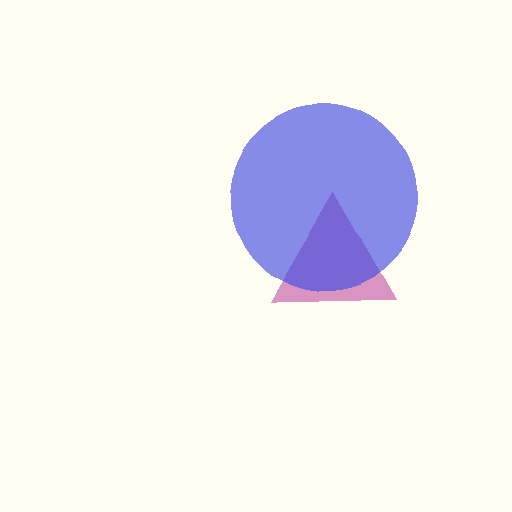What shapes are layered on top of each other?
The layered shapes are: a magenta triangle, a blue circle.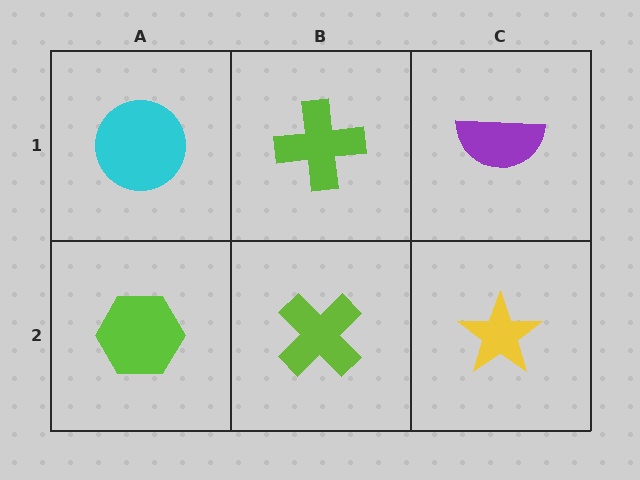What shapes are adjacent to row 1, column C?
A yellow star (row 2, column C), a lime cross (row 1, column B).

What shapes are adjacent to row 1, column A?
A lime hexagon (row 2, column A), a lime cross (row 1, column B).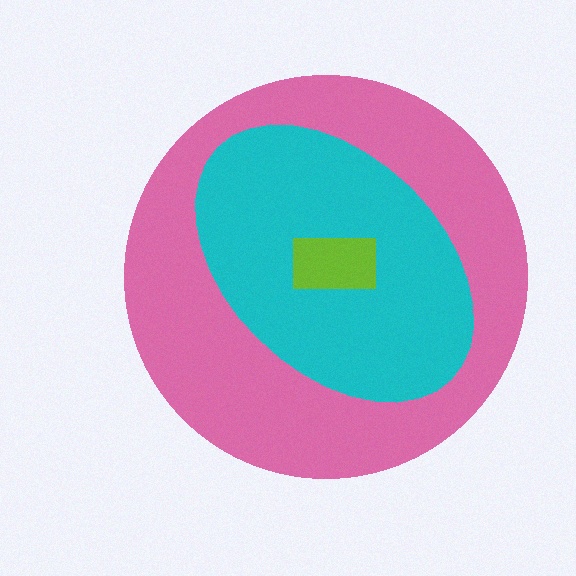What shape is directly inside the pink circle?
The cyan ellipse.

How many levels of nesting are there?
3.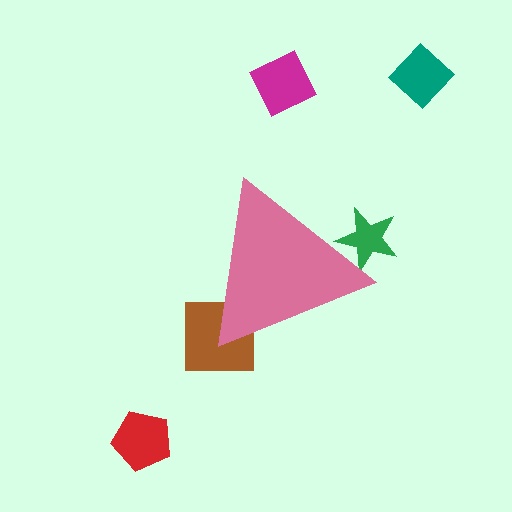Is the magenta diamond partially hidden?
No, the magenta diamond is fully visible.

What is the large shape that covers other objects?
A pink triangle.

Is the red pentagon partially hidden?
No, the red pentagon is fully visible.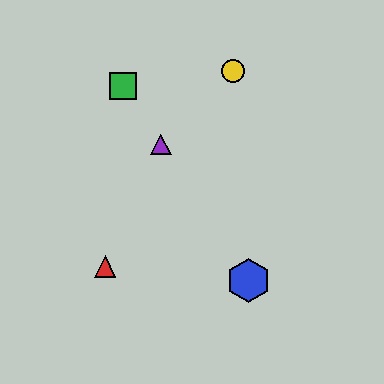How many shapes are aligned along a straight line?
3 shapes (the blue hexagon, the green square, the purple triangle) are aligned along a straight line.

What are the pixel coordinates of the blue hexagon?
The blue hexagon is at (249, 280).